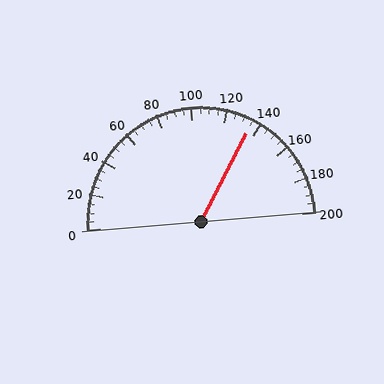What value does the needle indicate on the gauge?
The needle indicates approximately 135.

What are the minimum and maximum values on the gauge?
The gauge ranges from 0 to 200.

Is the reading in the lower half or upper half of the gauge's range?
The reading is in the upper half of the range (0 to 200).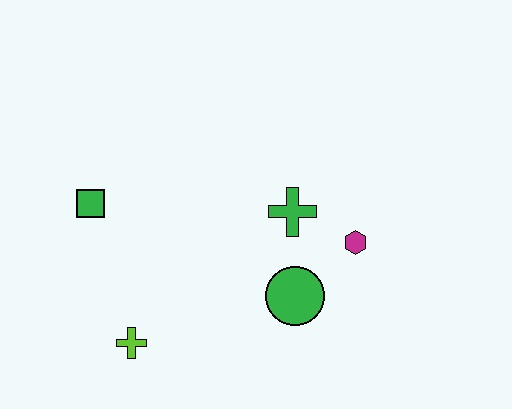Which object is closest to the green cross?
The magenta hexagon is closest to the green cross.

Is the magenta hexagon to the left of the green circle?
No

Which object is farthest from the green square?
The magenta hexagon is farthest from the green square.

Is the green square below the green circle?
No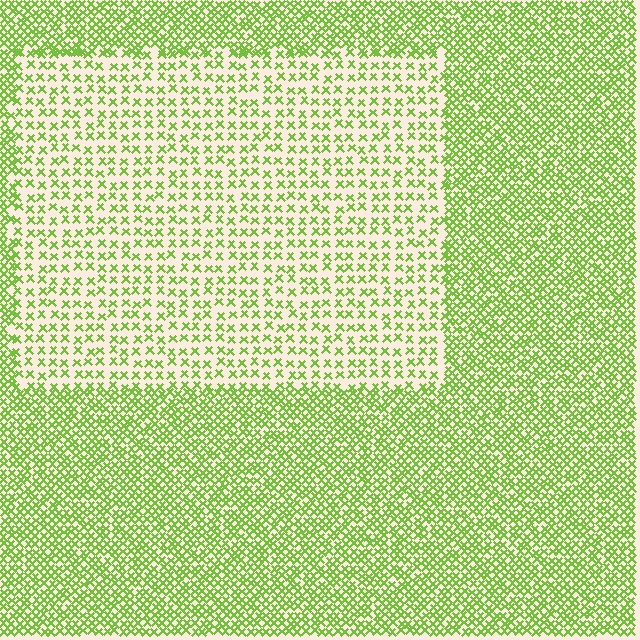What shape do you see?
I see a rectangle.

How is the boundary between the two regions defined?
The boundary is defined by a change in element density (approximately 2.2x ratio). All elements are the same color, size, and shape.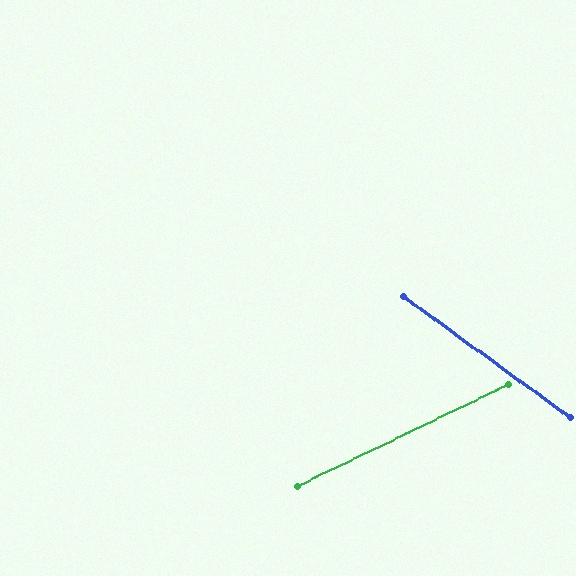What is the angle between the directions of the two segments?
Approximately 62 degrees.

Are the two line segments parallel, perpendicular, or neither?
Neither parallel nor perpendicular — they differ by about 62°.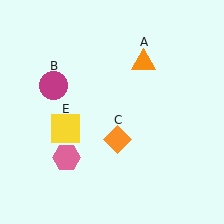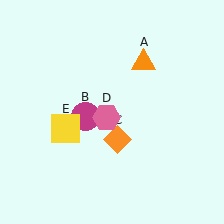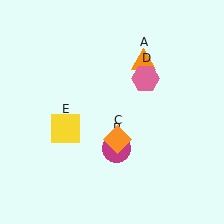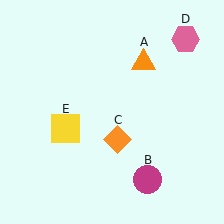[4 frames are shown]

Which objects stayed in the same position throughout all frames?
Orange triangle (object A) and orange diamond (object C) and yellow square (object E) remained stationary.